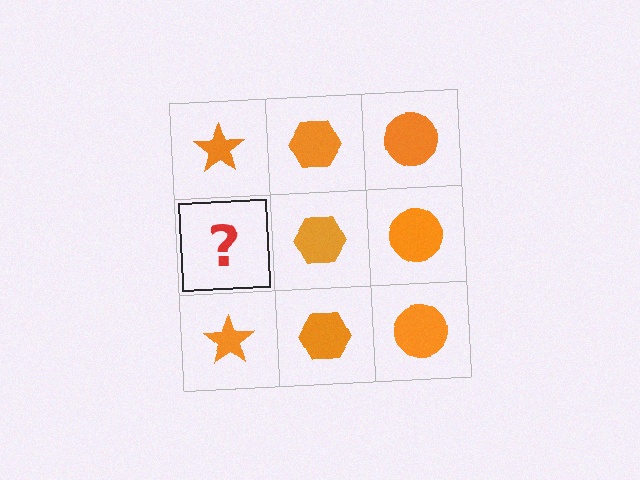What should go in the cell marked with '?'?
The missing cell should contain an orange star.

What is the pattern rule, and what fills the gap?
The rule is that each column has a consistent shape. The gap should be filled with an orange star.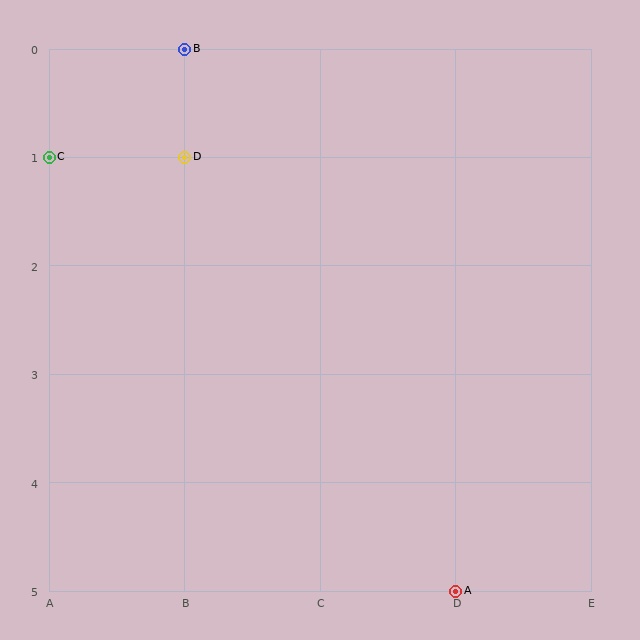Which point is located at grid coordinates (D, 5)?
Point A is at (D, 5).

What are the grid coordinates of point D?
Point D is at grid coordinates (B, 1).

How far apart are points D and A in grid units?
Points D and A are 2 columns and 4 rows apart (about 4.5 grid units diagonally).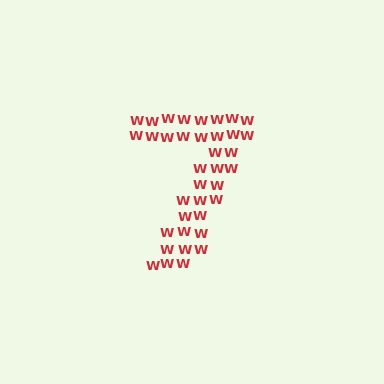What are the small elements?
The small elements are letter W's.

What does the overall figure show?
The overall figure shows the digit 7.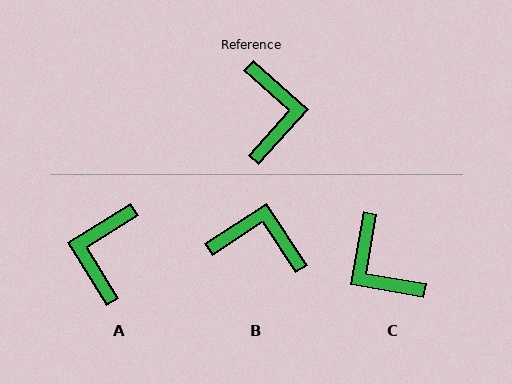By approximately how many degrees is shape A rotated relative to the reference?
Approximately 164 degrees counter-clockwise.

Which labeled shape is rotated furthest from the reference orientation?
A, about 164 degrees away.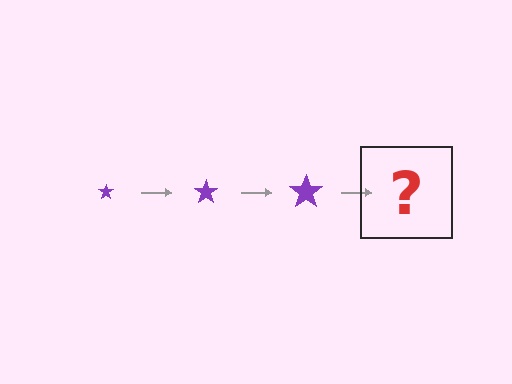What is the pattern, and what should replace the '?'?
The pattern is that the star gets progressively larger each step. The '?' should be a purple star, larger than the previous one.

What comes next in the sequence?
The next element should be a purple star, larger than the previous one.